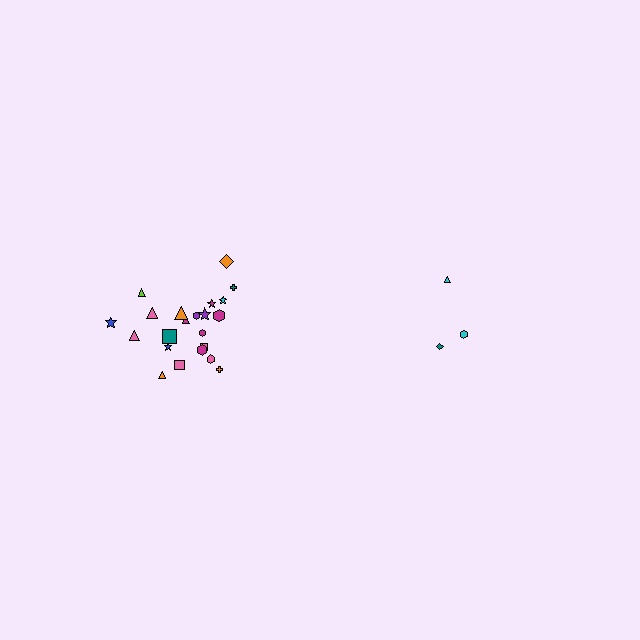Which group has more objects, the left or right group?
The left group.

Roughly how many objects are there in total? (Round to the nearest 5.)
Roughly 25 objects in total.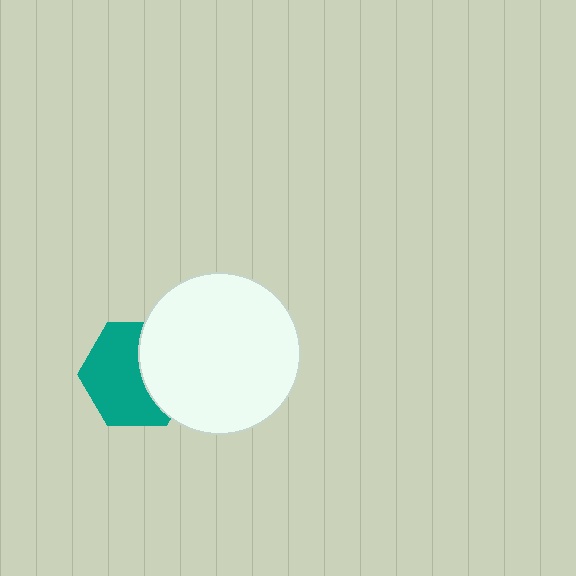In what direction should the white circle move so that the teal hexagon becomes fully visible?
The white circle should move right. That is the shortest direction to clear the overlap and leave the teal hexagon fully visible.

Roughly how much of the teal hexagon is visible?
About half of it is visible (roughly 61%).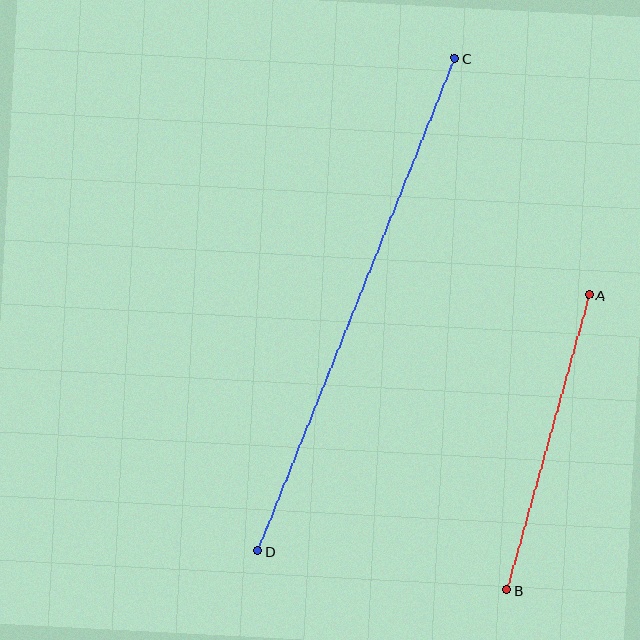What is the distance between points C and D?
The distance is approximately 530 pixels.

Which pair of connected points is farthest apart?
Points C and D are farthest apart.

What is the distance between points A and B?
The distance is approximately 306 pixels.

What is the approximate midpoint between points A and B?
The midpoint is at approximately (548, 442) pixels.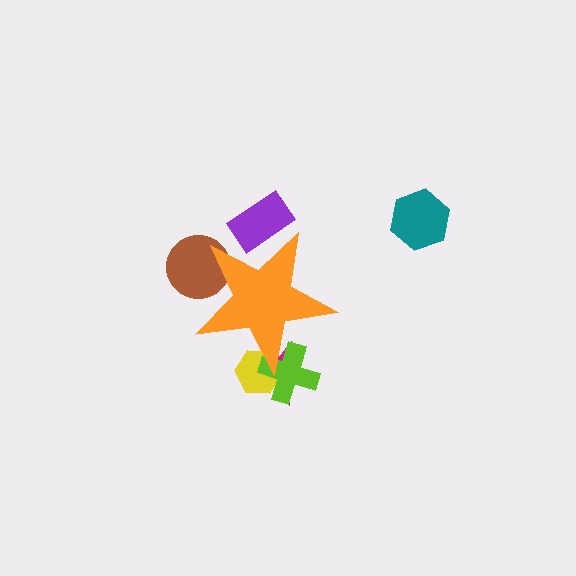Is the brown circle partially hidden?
Yes, the brown circle is partially hidden behind the orange star.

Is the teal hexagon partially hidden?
No, the teal hexagon is fully visible.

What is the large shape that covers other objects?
An orange star.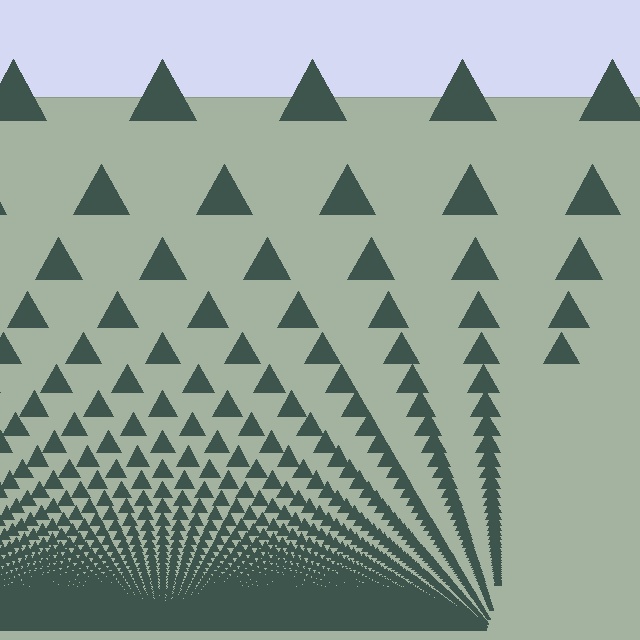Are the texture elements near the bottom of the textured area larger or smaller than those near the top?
Smaller. The gradient is inverted — elements near the bottom are smaller and denser.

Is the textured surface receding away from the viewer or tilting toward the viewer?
The surface appears to tilt toward the viewer. Texture elements get larger and sparser toward the top.